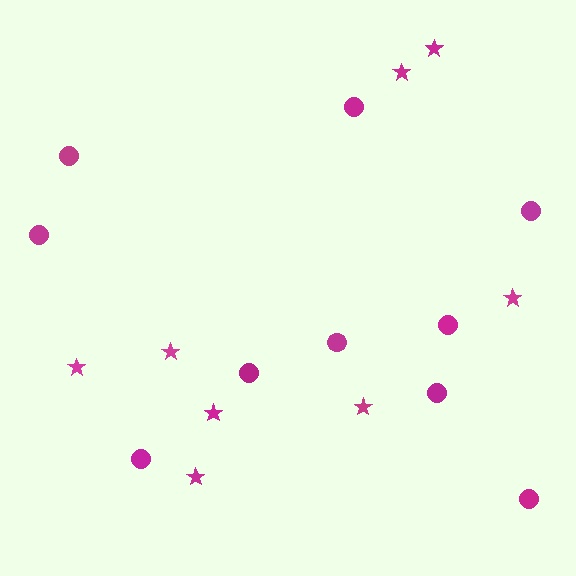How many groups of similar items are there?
There are 2 groups: one group of stars (8) and one group of circles (10).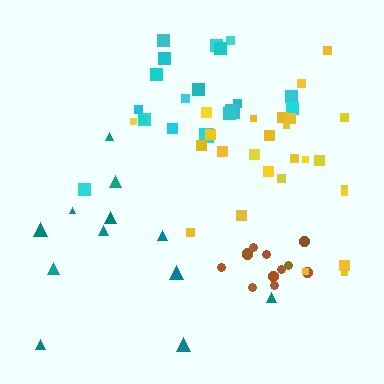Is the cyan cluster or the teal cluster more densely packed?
Cyan.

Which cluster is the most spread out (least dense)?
Teal.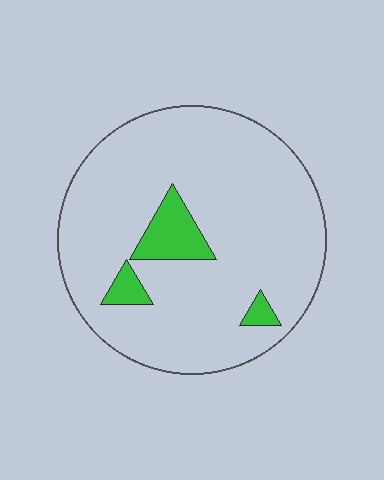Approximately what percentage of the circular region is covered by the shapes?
Approximately 10%.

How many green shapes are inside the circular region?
3.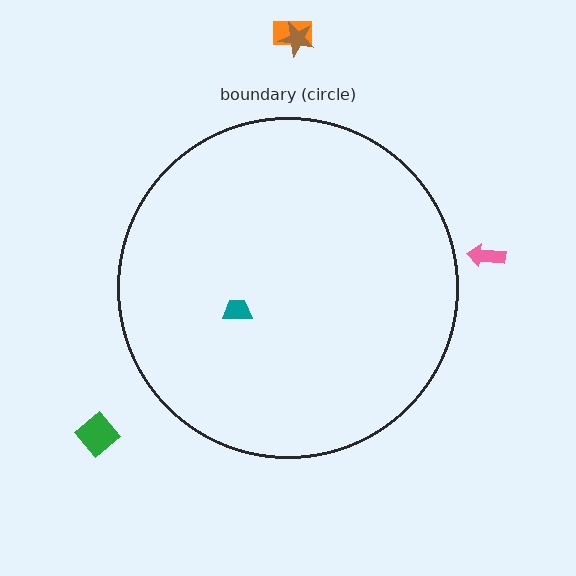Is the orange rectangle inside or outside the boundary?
Outside.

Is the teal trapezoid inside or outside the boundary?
Inside.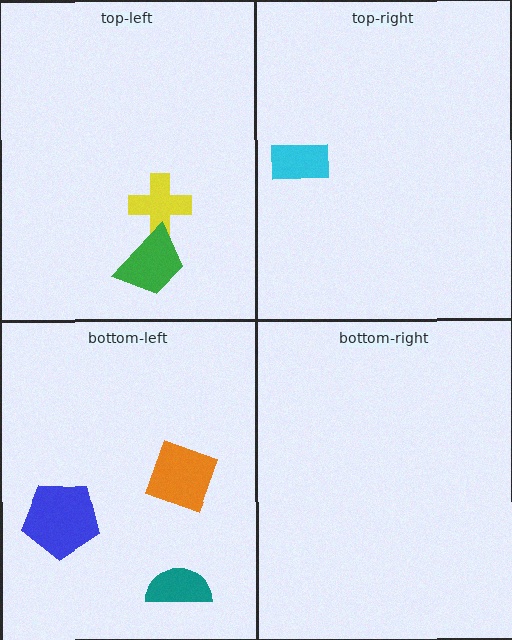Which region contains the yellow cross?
The top-left region.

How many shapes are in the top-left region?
2.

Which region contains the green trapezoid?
The top-left region.